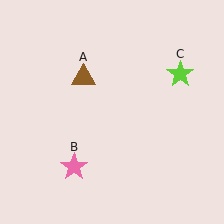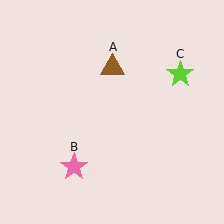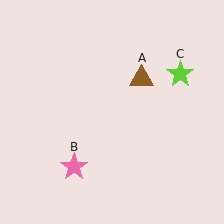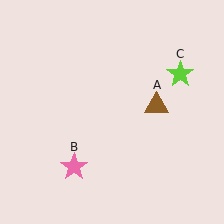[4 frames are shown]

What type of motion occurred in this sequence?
The brown triangle (object A) rotated clockwise around the center of the scene.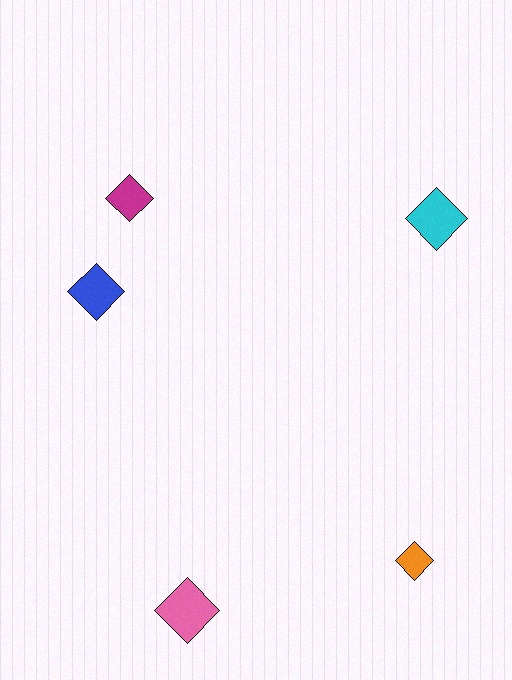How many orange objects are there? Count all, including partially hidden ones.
There is 1 orange object.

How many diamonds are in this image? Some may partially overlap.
There are 5 diamonds.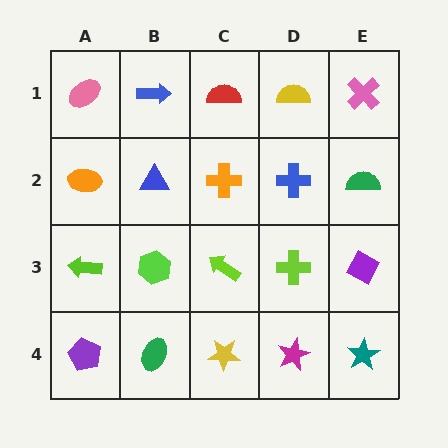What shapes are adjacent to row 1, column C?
An orange cross (row 2, column C), a blue arrow (row 1, column B), a yellow semicircle (row 1, column D).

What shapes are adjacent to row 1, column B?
A blue triangle (row 2, column B), a pink ellipse (row 1, column A), a red semicircle (row 1, column C).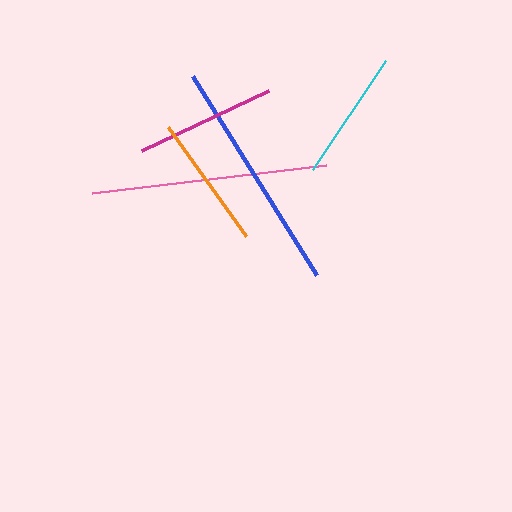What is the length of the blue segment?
The blue segment is approximately 235 pixels long.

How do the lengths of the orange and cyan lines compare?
The orange and cyan lines are approximately the same length.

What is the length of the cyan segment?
The cyan segment is approximately 131 pixels long.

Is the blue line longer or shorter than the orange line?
The blue line is longer than the orange line.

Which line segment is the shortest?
The cyan line is the shortest at approximately 131 pixels.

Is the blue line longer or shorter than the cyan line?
The blue line is longer than the cyan line.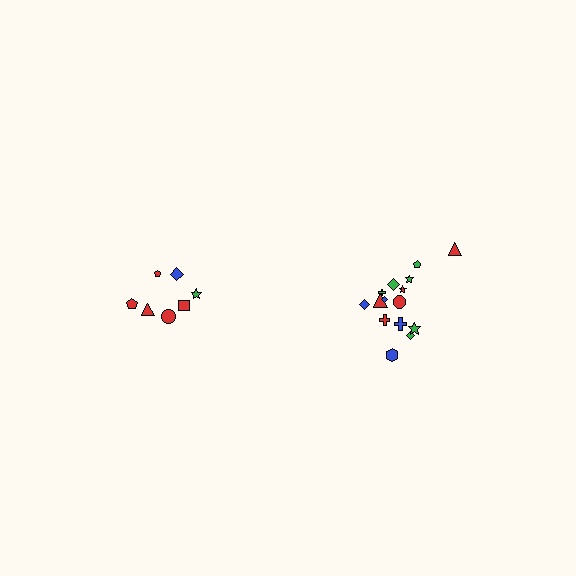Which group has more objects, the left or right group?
The right group.